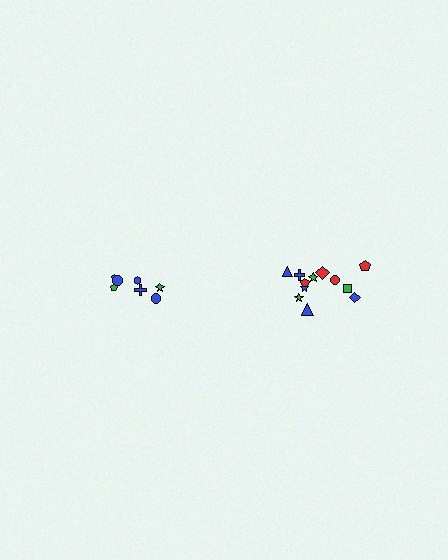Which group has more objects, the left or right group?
The right group.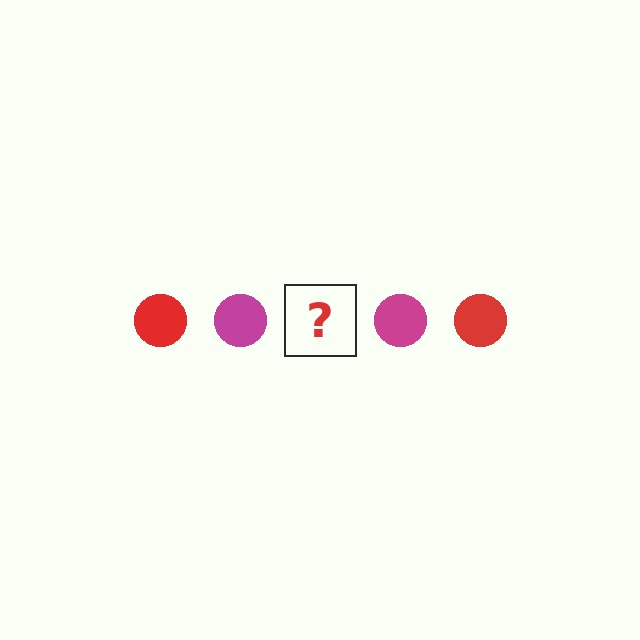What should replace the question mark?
The question mark should be replaced with a red circle.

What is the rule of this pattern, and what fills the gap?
The rule is that the pattern cycles through red, magenta circles. The gap should be filled with a red circle.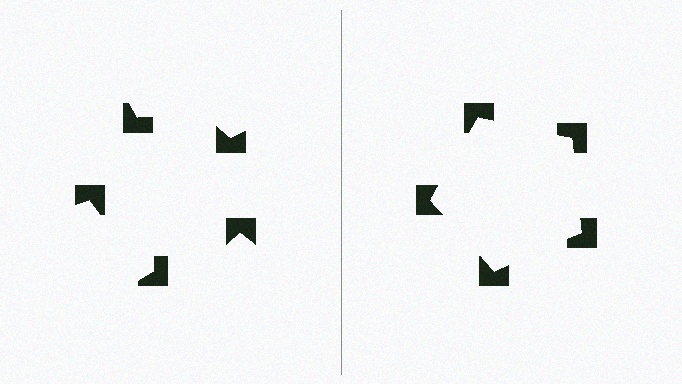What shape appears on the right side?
An illusory pentagon.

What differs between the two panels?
The notched squares are positioned identically on both sides; only the wedge orientations differ. On the right they align to a pentagon; on the left they are misaligned.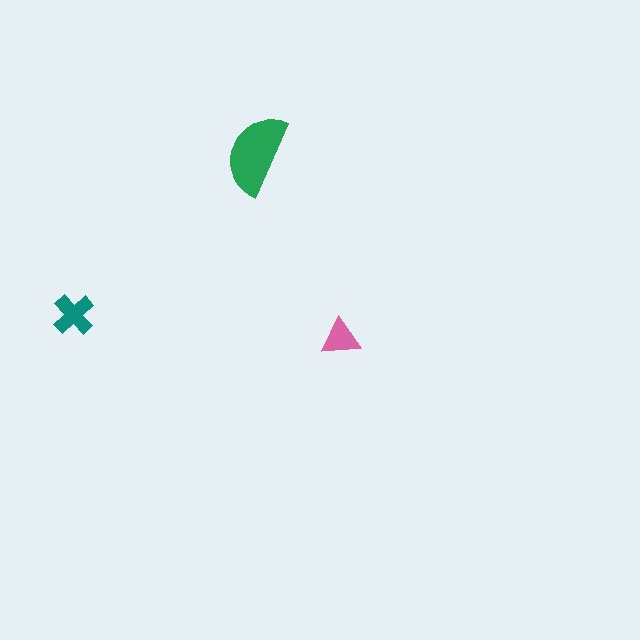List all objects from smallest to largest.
The pink triangle, the teal cross, the green semicircle.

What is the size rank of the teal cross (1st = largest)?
2nd.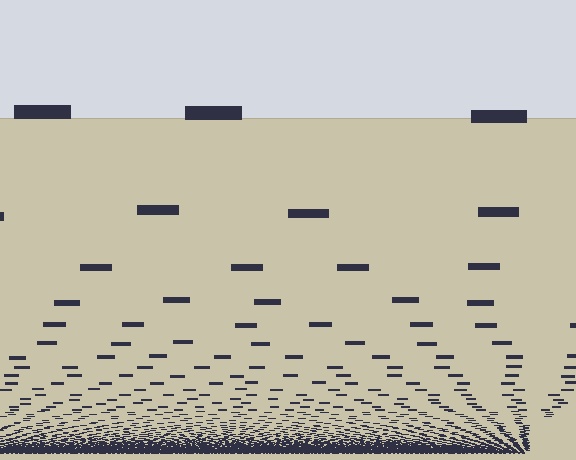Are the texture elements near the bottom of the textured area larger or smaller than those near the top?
Smaller. The gradient is inverted — elements near the bottom are smaller and denser.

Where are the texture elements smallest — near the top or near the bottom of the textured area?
Near the bottom.